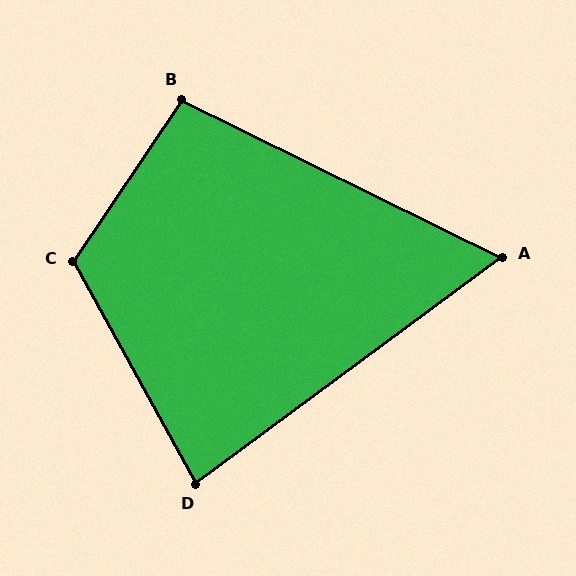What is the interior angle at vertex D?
Approximately 82 degrees (acute).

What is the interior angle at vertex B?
Approximately 98 degrees (obtuse).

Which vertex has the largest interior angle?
C, at approximately 117 degrees.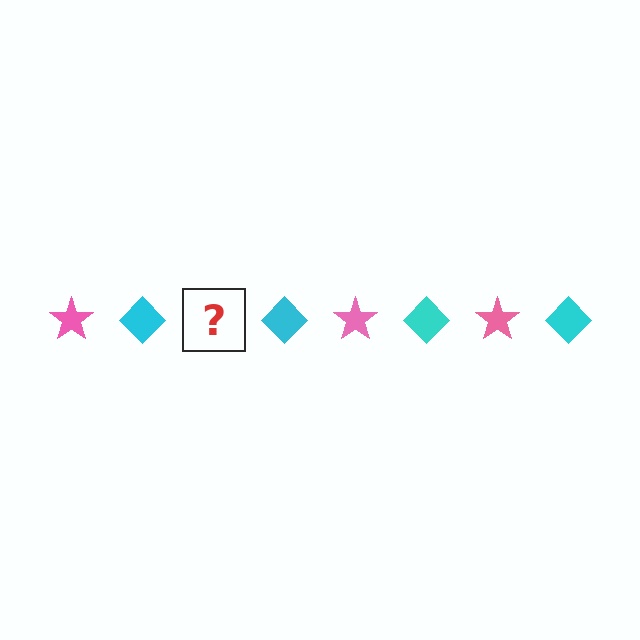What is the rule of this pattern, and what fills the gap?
The rule is that the pattern alternates between pink star and cyan diamond. The gap should be filled with a pink star.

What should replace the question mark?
The question mark should be replaced with a pink star.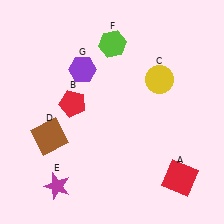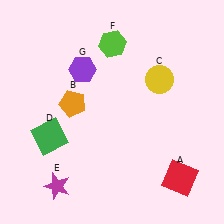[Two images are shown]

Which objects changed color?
B changed from red to orange. D changed from brown to green.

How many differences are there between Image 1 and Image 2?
There are 2 differences between the two images.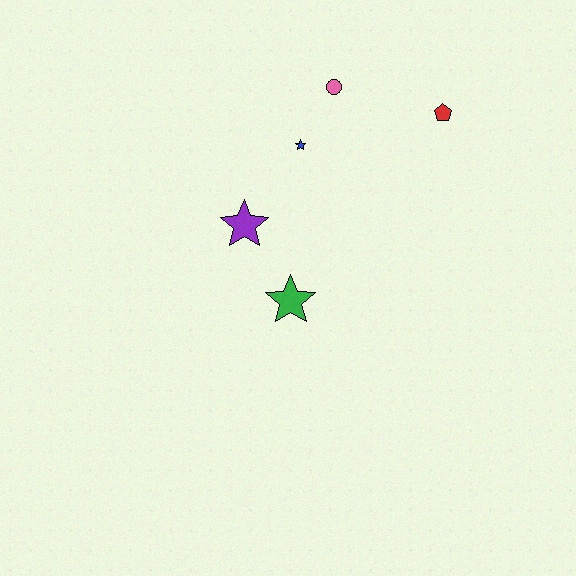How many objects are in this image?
There are 5 objects.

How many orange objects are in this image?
There are no orange objects.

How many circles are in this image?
There is 1 circle.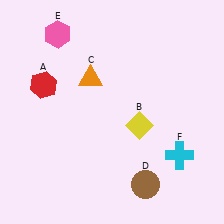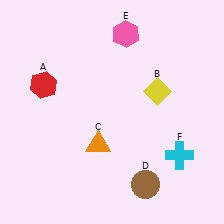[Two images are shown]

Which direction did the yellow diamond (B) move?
The yellow diamond (B) moved up.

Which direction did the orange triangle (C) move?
The orange triangle (C) moved down.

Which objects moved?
The objects that moved are: the yellow diamond (B), the orange triangle (C), the pink hexagon (E).